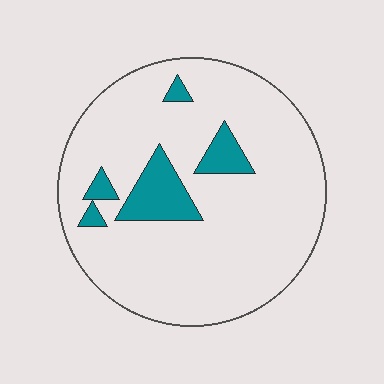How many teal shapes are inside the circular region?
5.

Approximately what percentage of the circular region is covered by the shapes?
Approximately 10%.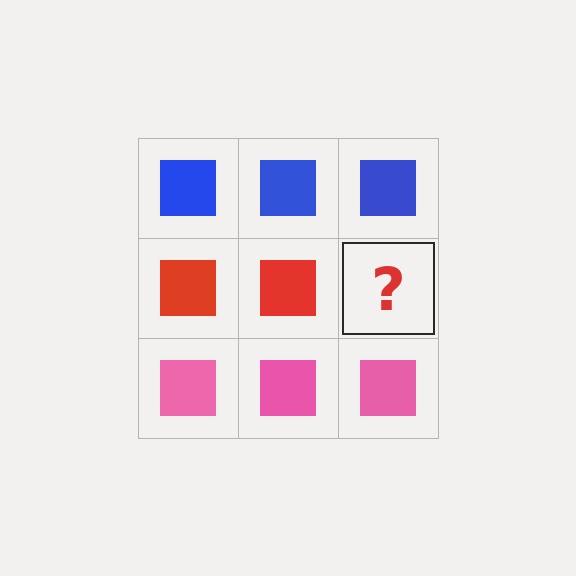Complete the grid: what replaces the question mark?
The question mark should be replaced with a red square.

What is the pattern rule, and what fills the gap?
The rule is that each row has a consistent color. The gap should be filled with a red square.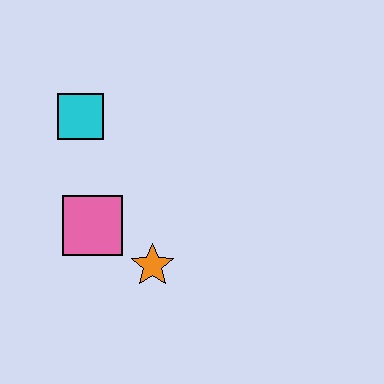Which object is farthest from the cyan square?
The orange star is farthest from the cyan square.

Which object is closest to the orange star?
The pink square is closest to the orange star.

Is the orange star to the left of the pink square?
No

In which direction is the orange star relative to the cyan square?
The orange star is below the cyan square.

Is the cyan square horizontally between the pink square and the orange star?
No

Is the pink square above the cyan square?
No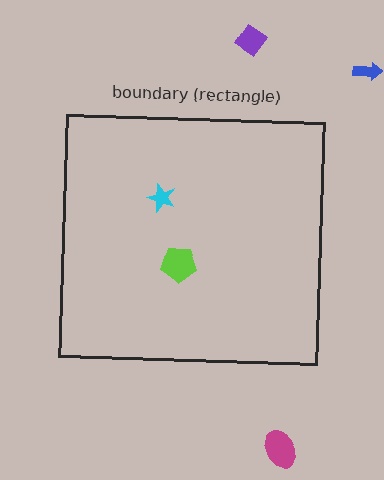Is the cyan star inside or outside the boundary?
Inside.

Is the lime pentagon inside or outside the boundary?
Inside.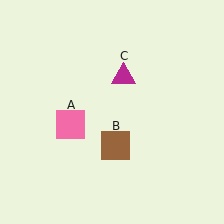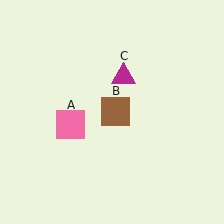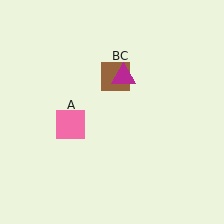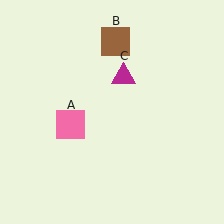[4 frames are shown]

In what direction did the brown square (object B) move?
The brown square (object B) moved up.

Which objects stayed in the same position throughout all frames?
Pink square (object A) and magenta triangle (object C) remained stationary.